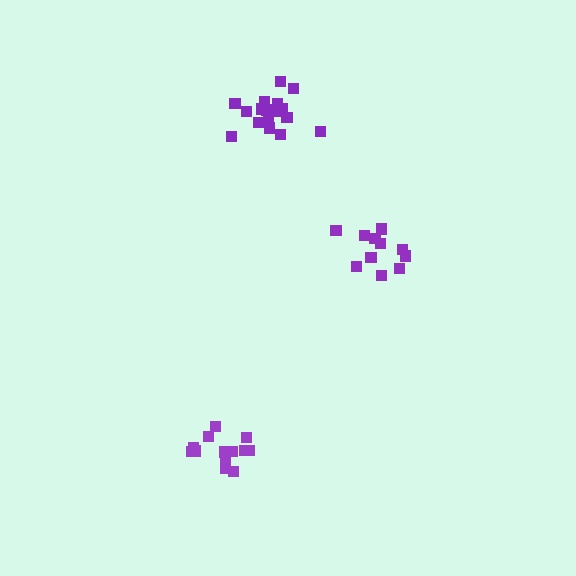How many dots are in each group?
Group 1: 11 dots, Group 2: 13 dots, Group 3: 17 dots (41 total).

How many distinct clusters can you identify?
There are 3 distinct clusters.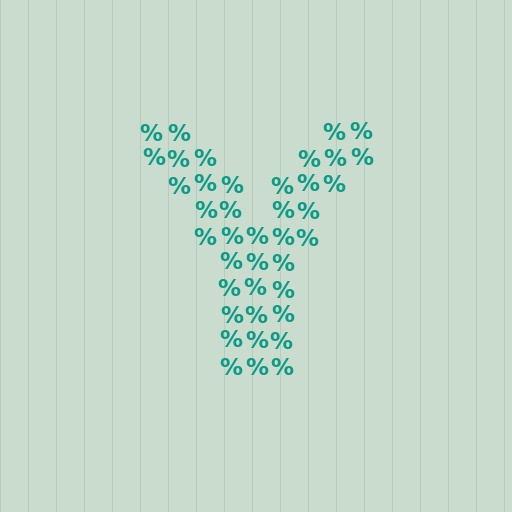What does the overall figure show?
The overall figure shows the letter Y.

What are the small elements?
The small elements are percent signs.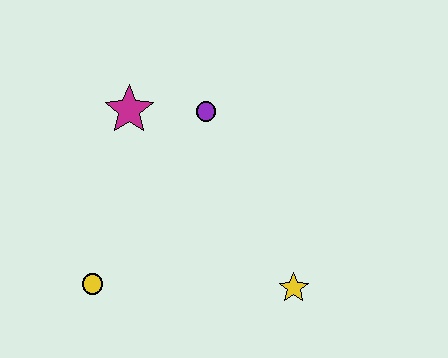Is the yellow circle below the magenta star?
Yes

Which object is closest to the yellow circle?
The magenta star is closest to the yellow circle.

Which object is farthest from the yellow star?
The magenta star is farthest from the yellow star.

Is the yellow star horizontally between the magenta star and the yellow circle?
No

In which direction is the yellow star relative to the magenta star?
The yellow star is below the magenta star.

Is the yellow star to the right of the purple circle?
Yes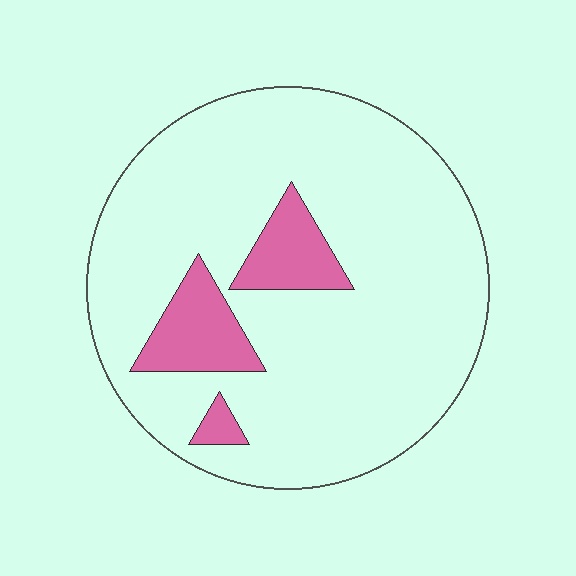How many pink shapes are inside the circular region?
3.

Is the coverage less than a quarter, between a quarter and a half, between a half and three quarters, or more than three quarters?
Less than a quarter.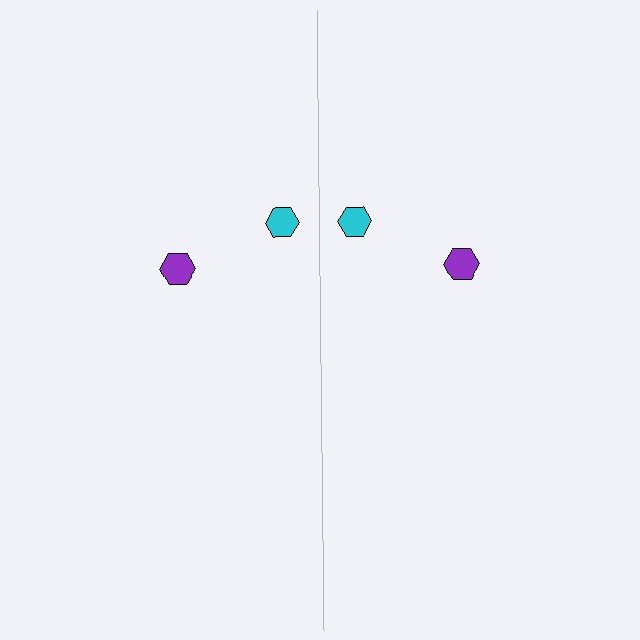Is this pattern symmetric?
Yes, this pattern has bilateral (reflection) symmetry.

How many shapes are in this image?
There are 4 shapes in this image.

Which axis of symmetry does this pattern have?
The pattern has a vertical axis of symmetry running through the center of the image.